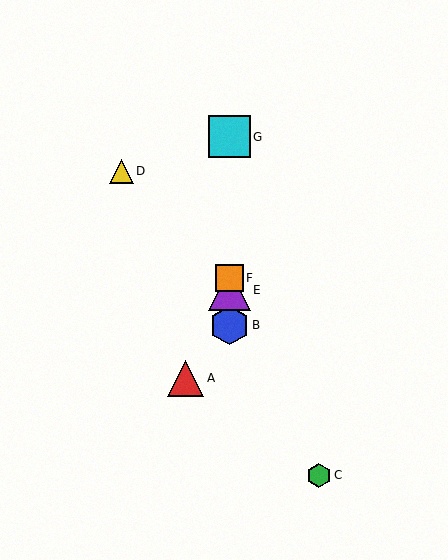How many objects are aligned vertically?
4 objects (B, E, F, G) are aligned vertically.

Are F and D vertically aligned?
No, F is at x≈229 and D is at x≈122.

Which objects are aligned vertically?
Objects B, E, F, G are aligned vertically.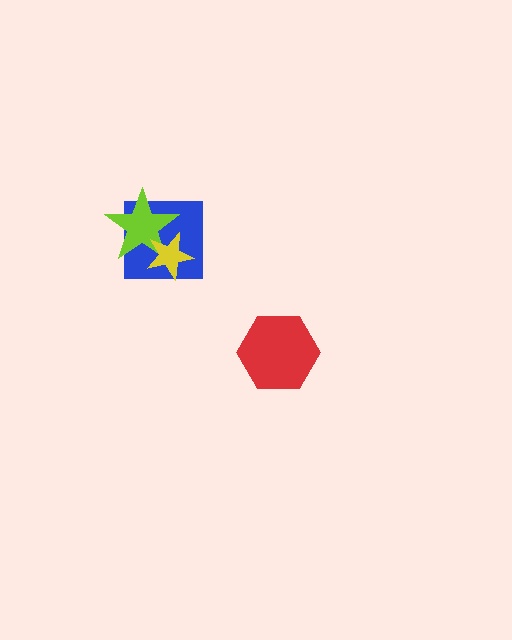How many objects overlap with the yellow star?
2 objects overlap with the yellow star.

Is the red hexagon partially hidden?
No, no other shape covers it.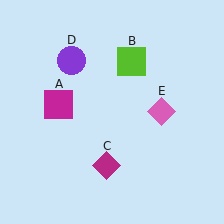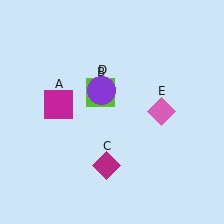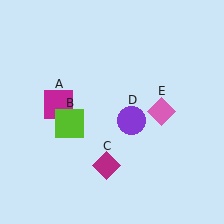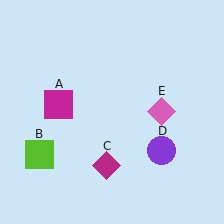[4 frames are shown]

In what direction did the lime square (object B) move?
The lime square (object B) moved down and to the left.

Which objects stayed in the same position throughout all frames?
Magenta square (object A) and magenta diamond (object C) and pink diamond (object E) remained stationary.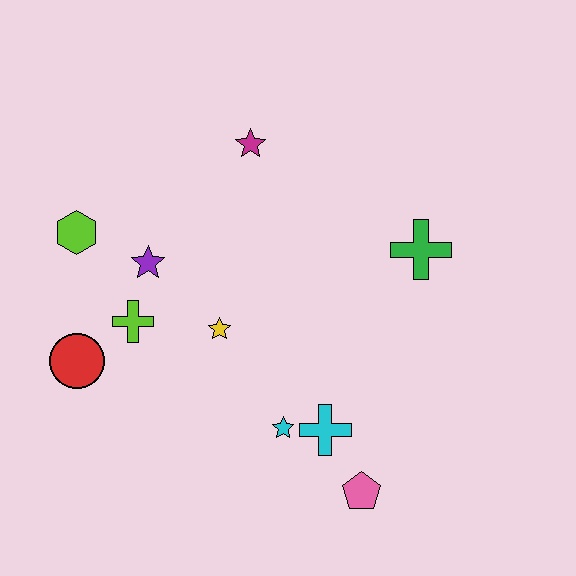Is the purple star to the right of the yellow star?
No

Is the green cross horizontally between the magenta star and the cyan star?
No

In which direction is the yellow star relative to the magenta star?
The yellow star is below the magenta star.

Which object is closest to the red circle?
The lime cross is closest to the red circle.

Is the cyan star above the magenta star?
No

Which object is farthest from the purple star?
The pink pentagon is farthest from the purple star.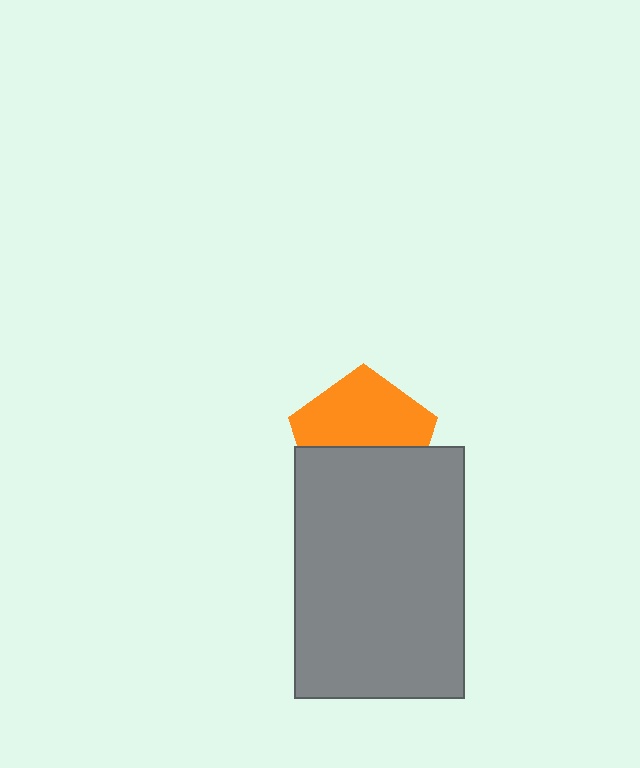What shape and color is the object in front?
The object in front is a gray rectangle.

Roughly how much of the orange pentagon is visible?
About half of it is visible (roughly 54%).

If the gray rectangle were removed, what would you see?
You would see the complete orange pentagon.